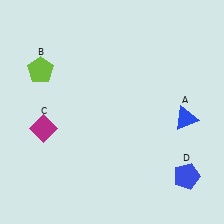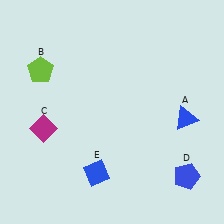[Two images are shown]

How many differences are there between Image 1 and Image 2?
There is 1 difference between the two images.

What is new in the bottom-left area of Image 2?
A blue diamond (E) was added in the bottom-left area of Image 2.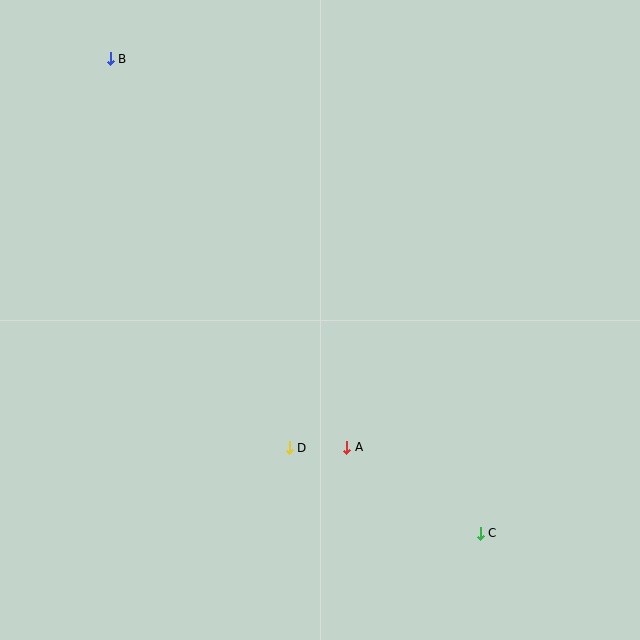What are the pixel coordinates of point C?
Point C is at (480, 533).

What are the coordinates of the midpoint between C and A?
The midpoint between C and A is at (413, 490).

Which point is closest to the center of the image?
Point A at (347, 447) is closest to the center.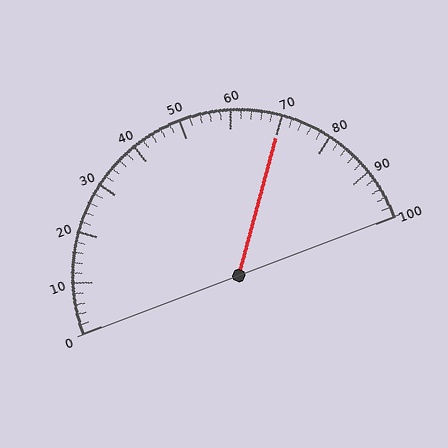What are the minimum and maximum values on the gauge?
The gauge ranges from 0 to 100.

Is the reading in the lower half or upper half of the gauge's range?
The reading is in the upper half of the range (0 to 100).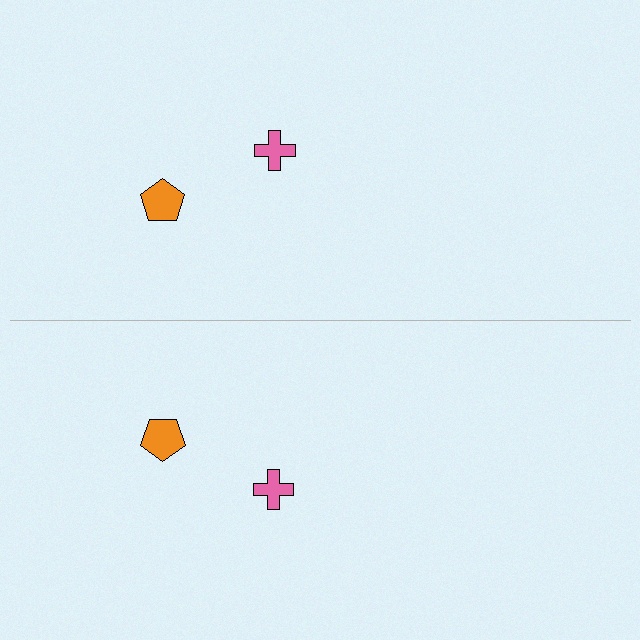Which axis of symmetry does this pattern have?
The pattern has a horizontal axis of symmetry running through the center of the image.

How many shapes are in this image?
There are 4 shapes in this image.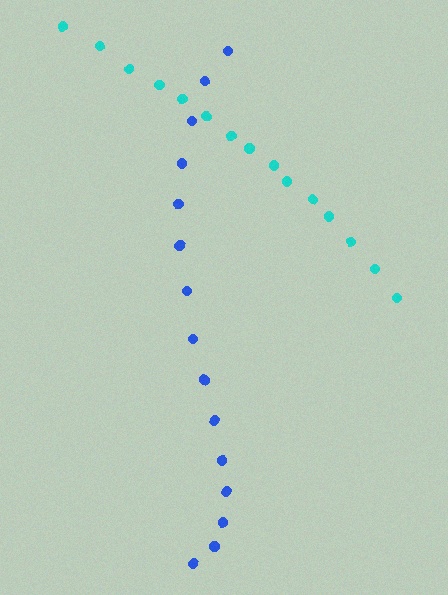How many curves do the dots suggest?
There are 2 distinct paths.